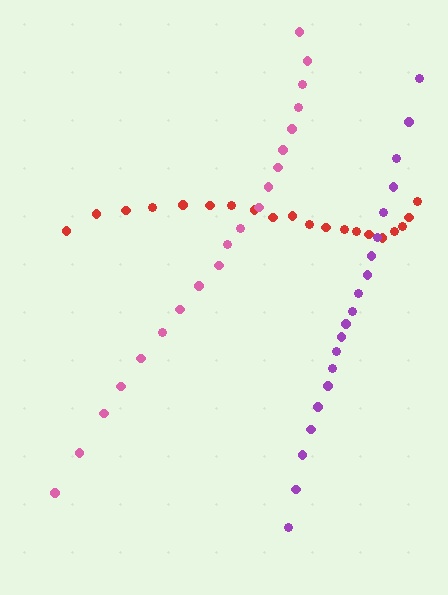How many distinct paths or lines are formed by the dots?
There are 3 distinct paths.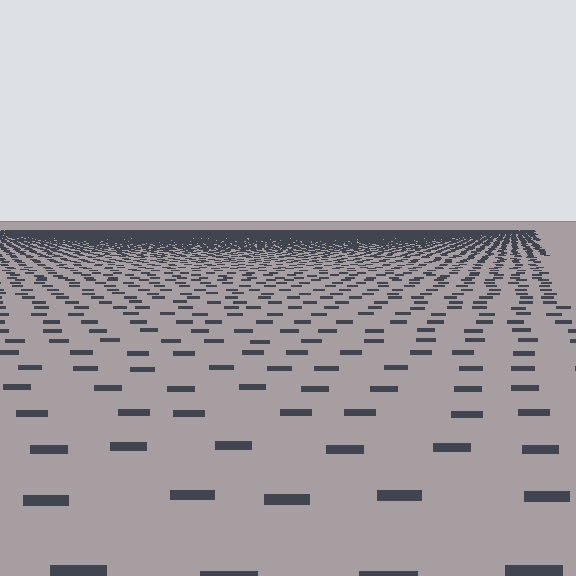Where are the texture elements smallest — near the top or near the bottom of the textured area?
Near the top.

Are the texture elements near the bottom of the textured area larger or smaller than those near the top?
Larger. Near the bottom, elements are closer to the viewer and appear at a bigger on-screen size.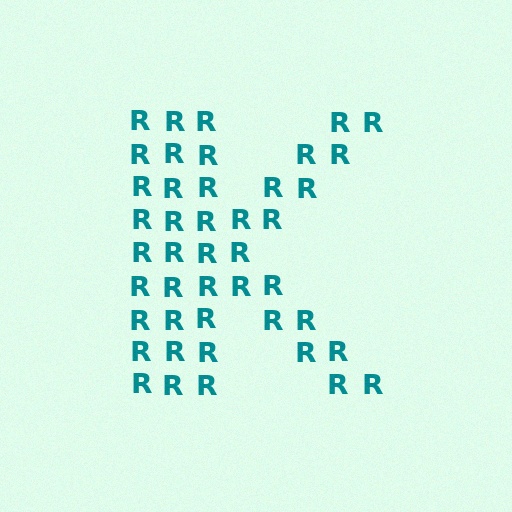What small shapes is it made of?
It is made of small letter R's.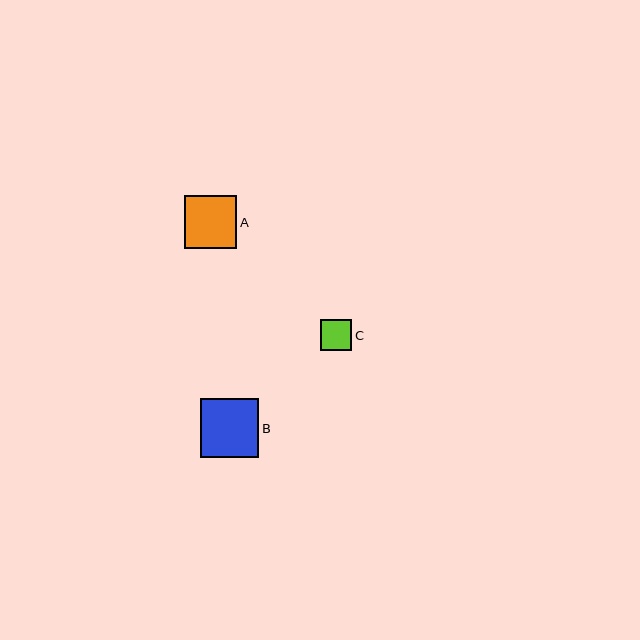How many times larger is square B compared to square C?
Square B is approximately 1.9 times the size of square C.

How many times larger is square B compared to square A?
Square B is approximately 1.1 times the size of square A.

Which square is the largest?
Square B is the largest with a size of approximately 58 pixels.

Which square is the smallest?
Square C is the smallest with a size of approximately 31 pixels.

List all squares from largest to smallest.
From largest to smallest: B, A, C.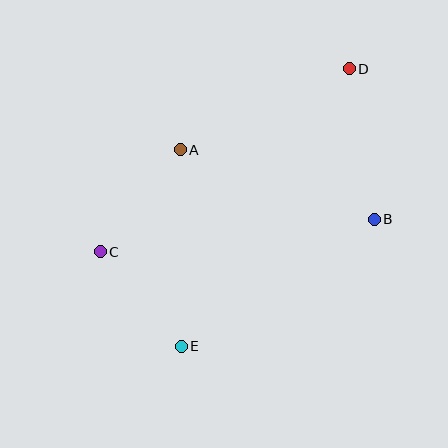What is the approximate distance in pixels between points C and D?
The distance between C and D is approximately 309 pixels.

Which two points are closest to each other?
Points C and E are closest to each other.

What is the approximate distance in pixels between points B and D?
The distance between B and D is approximately 152 pixels.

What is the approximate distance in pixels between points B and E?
The distance between B and E is approximately 231 pixels.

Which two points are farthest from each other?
Points D and E are farthest from each other.